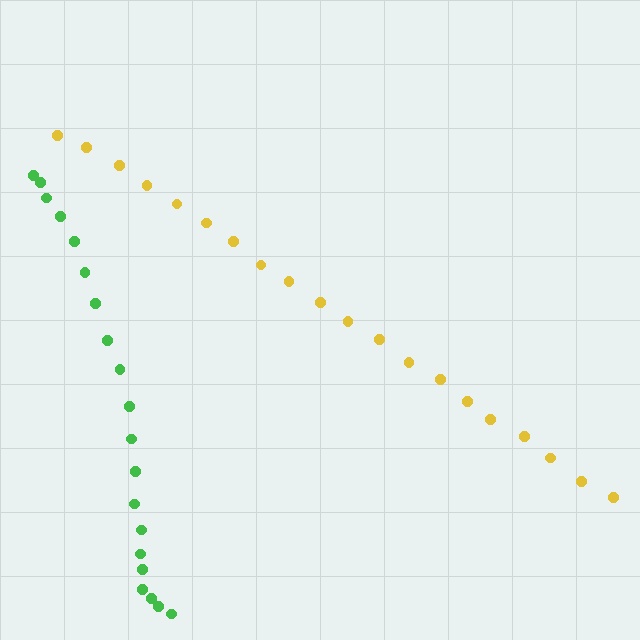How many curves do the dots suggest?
There are 2 distinct paths.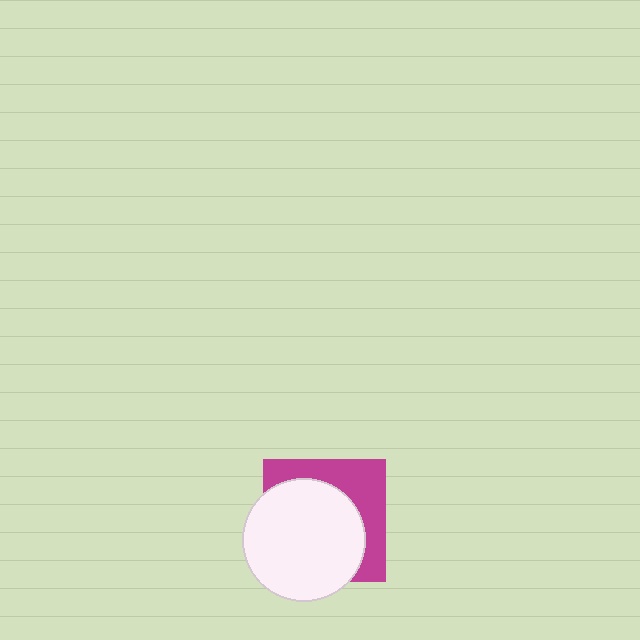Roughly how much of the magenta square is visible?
A small part of it is visible (roughly 37%).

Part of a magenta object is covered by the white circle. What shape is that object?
It is a square.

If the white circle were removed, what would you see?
You would see the complete magenta square.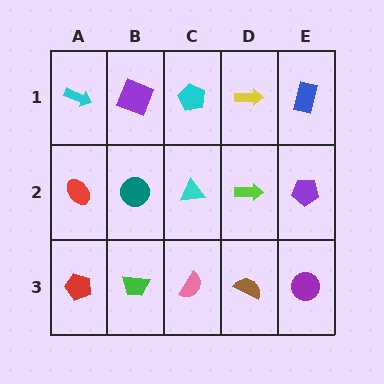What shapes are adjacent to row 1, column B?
A teal circle (row 2, column B), a cyan arrow (row 1, column A), a cyan pentagon (row 1, column C).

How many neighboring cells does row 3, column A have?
2.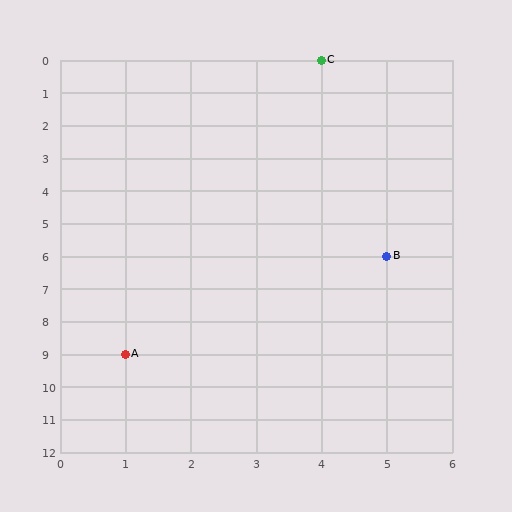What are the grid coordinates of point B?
Point B is at grid coordinates (5, 6).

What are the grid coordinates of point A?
Point A is at grid coordinates (1, 9).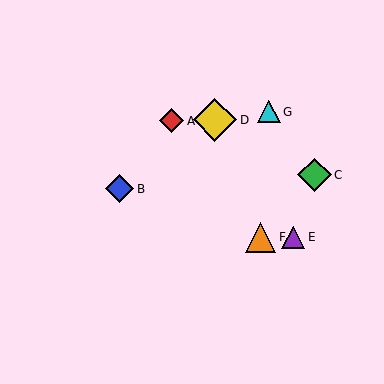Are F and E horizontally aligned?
Yes, both are at y≈237.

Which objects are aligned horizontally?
Objects E, F are aligned horizontally.